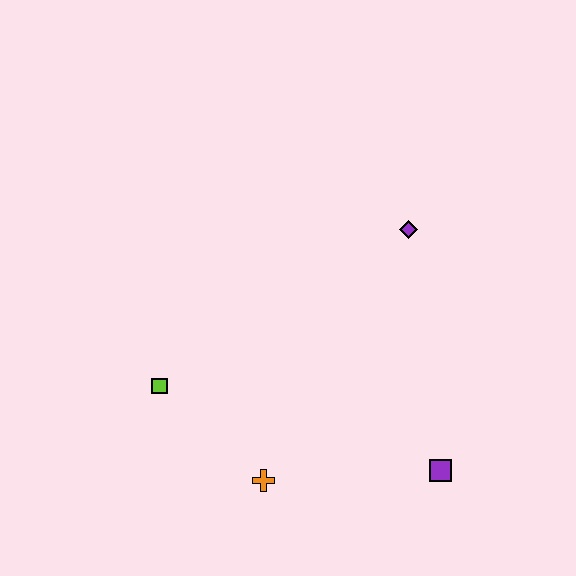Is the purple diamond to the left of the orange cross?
No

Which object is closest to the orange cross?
The lime square is closest to the orange cross.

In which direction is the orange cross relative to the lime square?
The orange cross is to the right of the lime square.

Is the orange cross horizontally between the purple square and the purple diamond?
No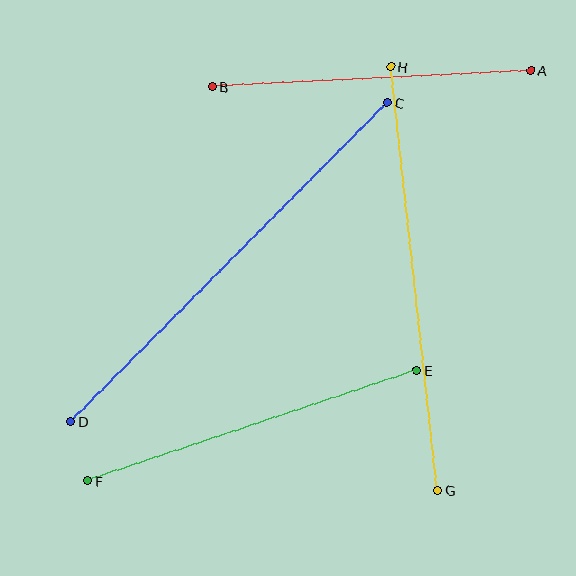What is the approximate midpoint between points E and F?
The midpoint is at approximately (252, 426) pixels.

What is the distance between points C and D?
The distance is approximately 449 pixels.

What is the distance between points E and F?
The distance is approximately 347 pixels.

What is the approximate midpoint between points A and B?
The midpoint is at approximately (372, 79) pixels.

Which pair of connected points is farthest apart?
Points C and D are farthest apart.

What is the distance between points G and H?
The distance is approximately 426 pixels.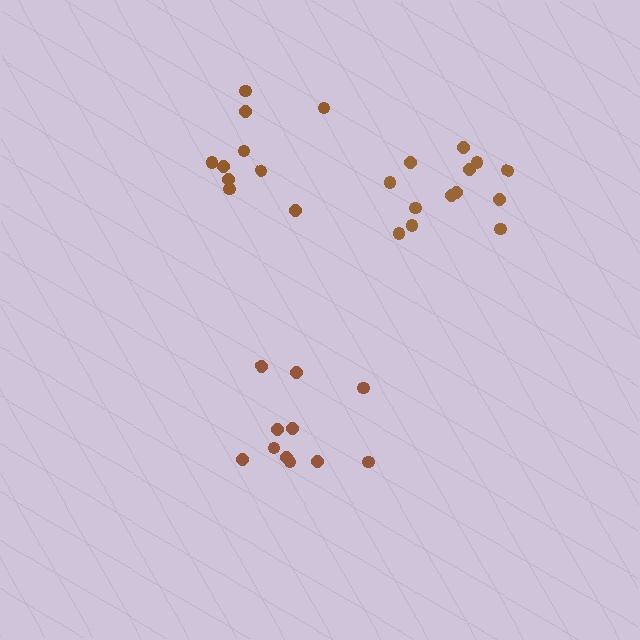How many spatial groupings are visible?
There are 3 spatial groupings.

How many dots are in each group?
Group 1: 11 dots, Group 2: 13 dots, Group 3: 10 dots (34 total).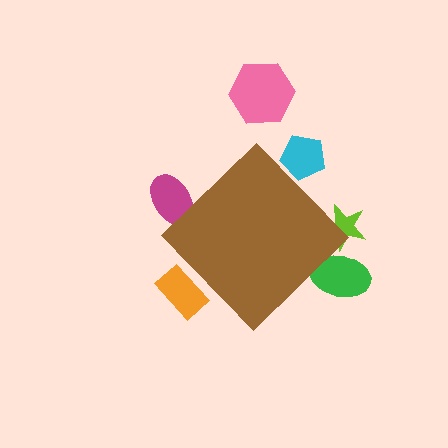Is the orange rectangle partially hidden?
Yes, the orange rectangle is partially hidden behind the brown diamond.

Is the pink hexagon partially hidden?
No, the pink hexagon is fully visible.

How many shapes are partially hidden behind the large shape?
5 shapes are partially hidden.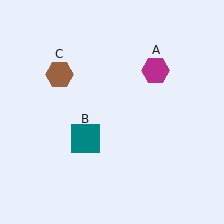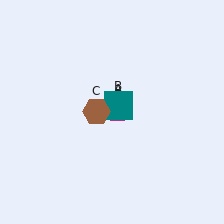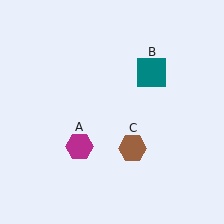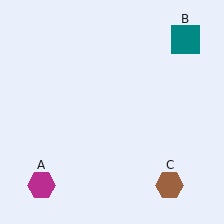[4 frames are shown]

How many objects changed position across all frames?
3 objects changed position: magenta hexagon (object A), teal square (object B), brown hexagon (object C).